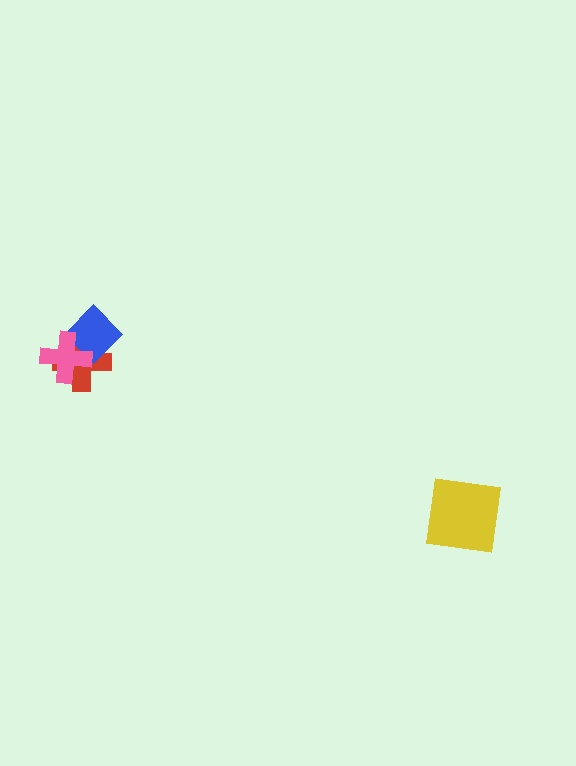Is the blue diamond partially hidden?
Yes, it is partially covered by another shape.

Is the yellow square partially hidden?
No, no other shape covers it.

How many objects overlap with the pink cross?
2 objects overlap with the pink cross.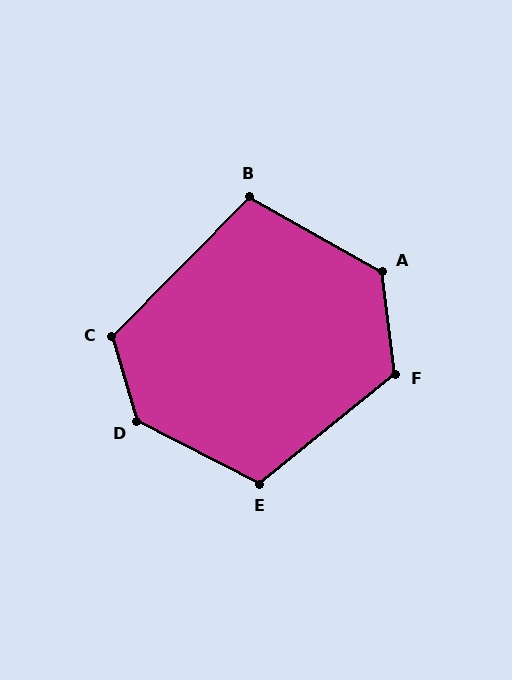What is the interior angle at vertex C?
Approximately 119 degrees (obtuse).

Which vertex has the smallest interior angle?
B, at approximately 105 degrees.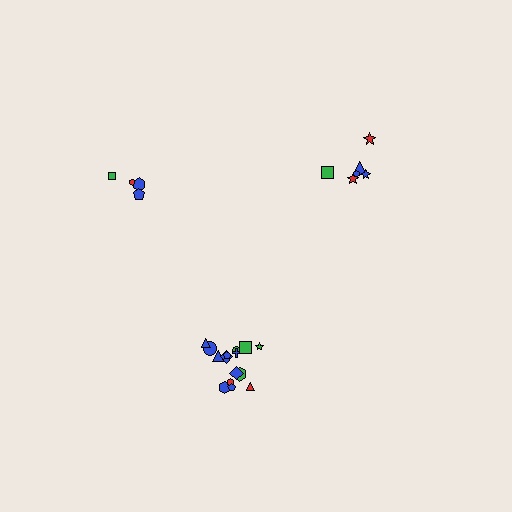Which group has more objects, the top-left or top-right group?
The top-right group.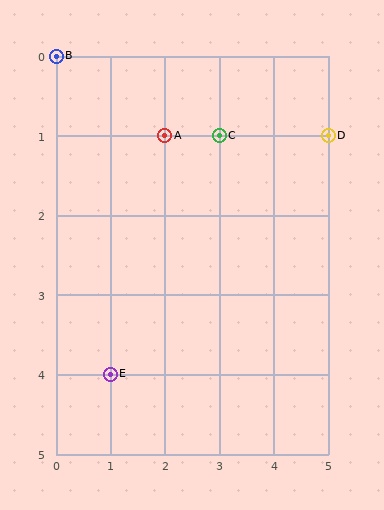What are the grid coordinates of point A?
Point A is at grid coordinates (2, 1).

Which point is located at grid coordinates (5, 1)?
Point D is at (5, 1).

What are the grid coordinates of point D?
Point D is at grid coordinates (5, 1).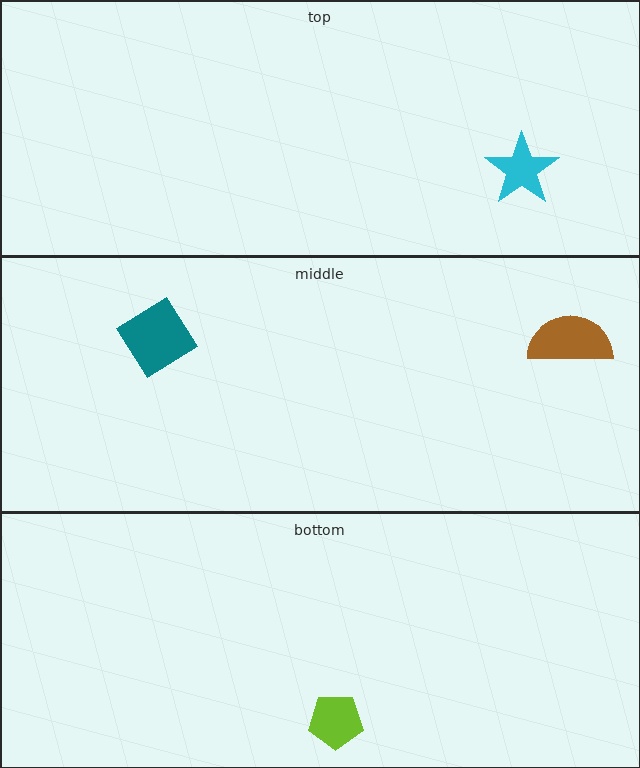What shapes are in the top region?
The cyan star.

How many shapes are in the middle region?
2.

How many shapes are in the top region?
1.